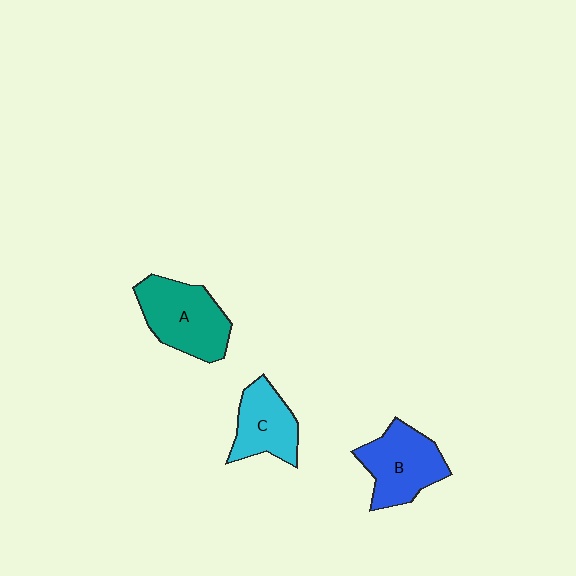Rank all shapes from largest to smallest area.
From largest to smallest: A (teal), B (blue), C (cyan).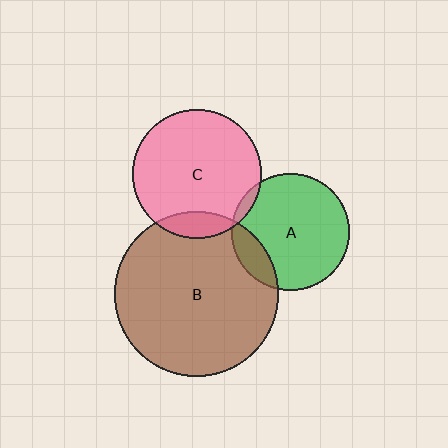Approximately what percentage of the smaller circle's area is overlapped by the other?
Approximately 5%.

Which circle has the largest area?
Circle B (brown).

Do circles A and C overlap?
Yes.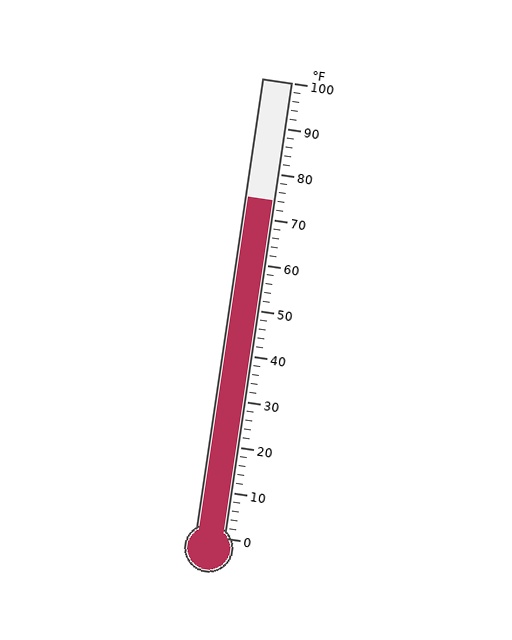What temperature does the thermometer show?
The thermometer shows approximately 74°F.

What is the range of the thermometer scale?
The thermometer scale ranges from 0°F to 100°F.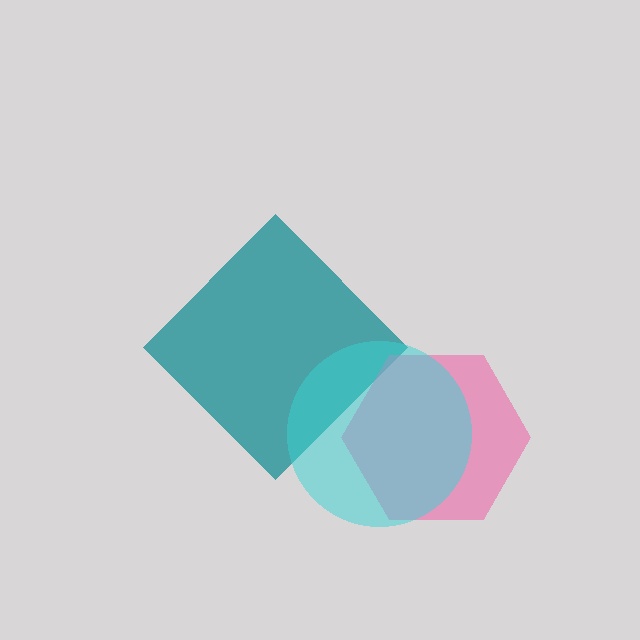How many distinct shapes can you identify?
There are 3 distinct shapes: a teal diamond, a pink hexagon, a cyan circle.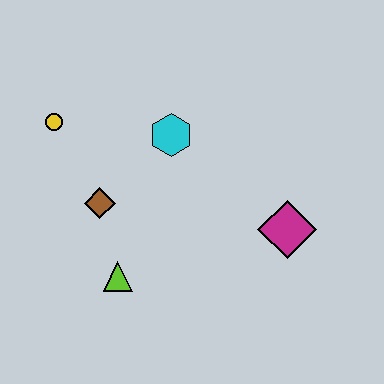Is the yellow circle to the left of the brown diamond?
Yes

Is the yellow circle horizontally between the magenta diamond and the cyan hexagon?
No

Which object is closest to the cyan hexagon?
The brown diamond is closest to the cyan hexagon.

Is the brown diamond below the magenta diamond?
No